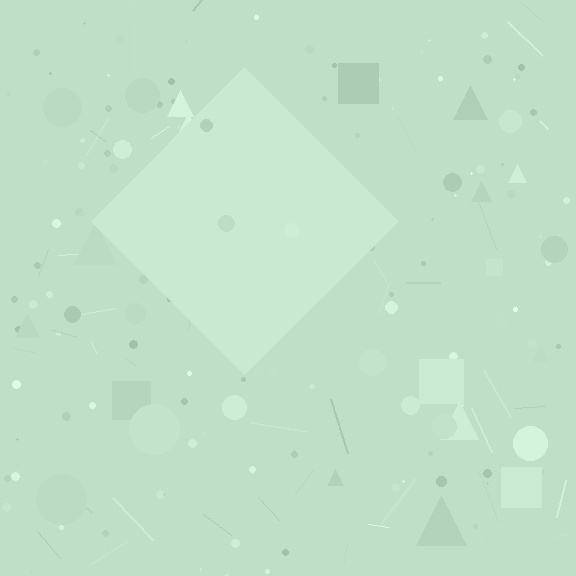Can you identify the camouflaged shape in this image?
The camouflaged shape is a diamond.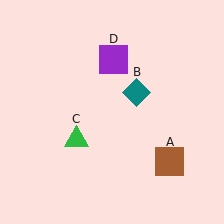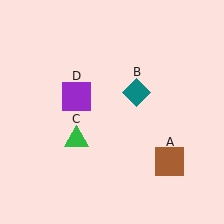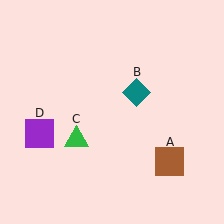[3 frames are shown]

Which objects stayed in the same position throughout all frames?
Brown square (object A) and teal diamond (object B) and green triangle (object C) remained stationary.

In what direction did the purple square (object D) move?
The purple square (object D) moved down and to the left.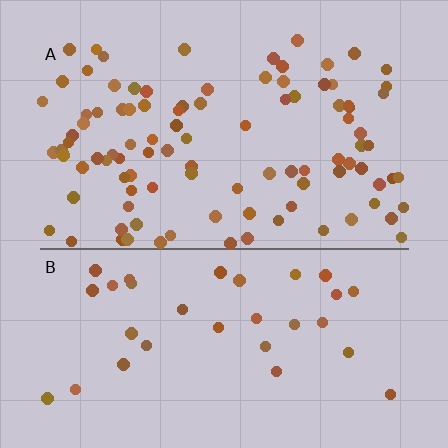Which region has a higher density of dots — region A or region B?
A (the top).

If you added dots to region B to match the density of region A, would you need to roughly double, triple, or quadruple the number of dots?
Approximately triple.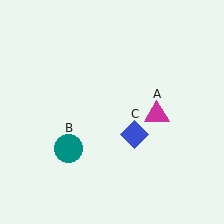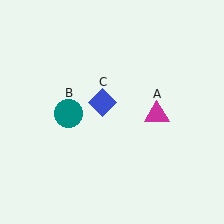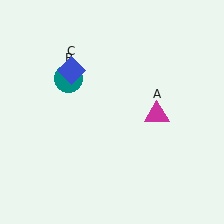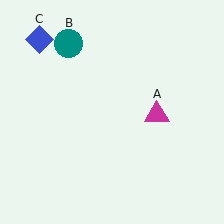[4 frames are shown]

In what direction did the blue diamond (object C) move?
The blue diamond (object C) moved up and to the left.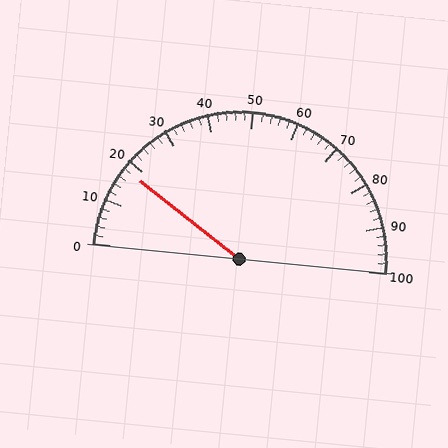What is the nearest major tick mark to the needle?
The nearest major tick mark is 20.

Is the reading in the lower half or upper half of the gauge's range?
The reading is in the lower half of the range (0 to 100).